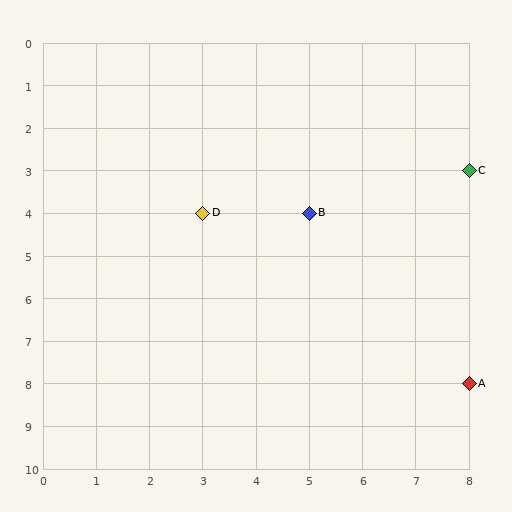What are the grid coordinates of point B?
Point B is at grid coordinates (5, 4).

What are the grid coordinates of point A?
Point A is at grid coordinates (8, 8).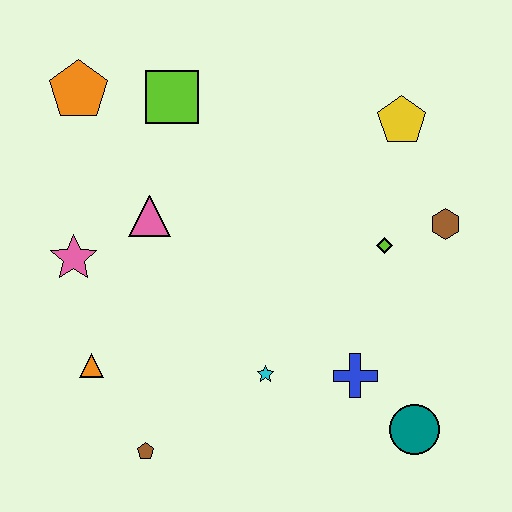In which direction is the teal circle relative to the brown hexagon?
The teal circle is below the brown hexagon.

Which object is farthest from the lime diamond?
The orange pentagon is farthest from the lime diamond.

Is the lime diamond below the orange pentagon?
Yes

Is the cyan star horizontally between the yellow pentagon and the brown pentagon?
Yes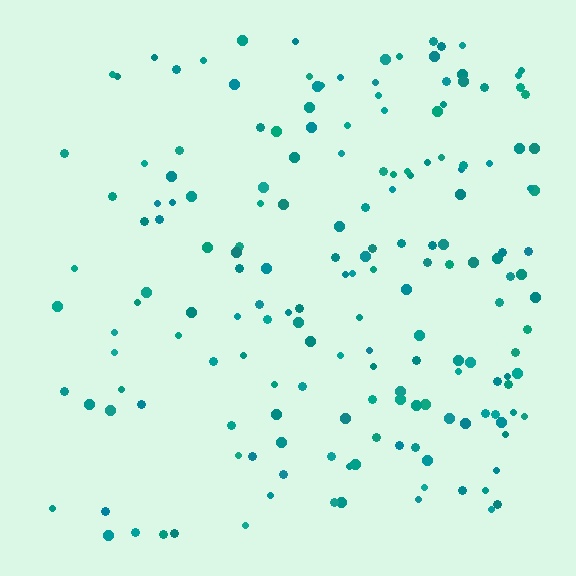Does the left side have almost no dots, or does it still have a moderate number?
Still a moderate number, just noticeably fewer than the right.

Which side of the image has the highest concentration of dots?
The right.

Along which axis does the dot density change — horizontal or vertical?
Horizontal.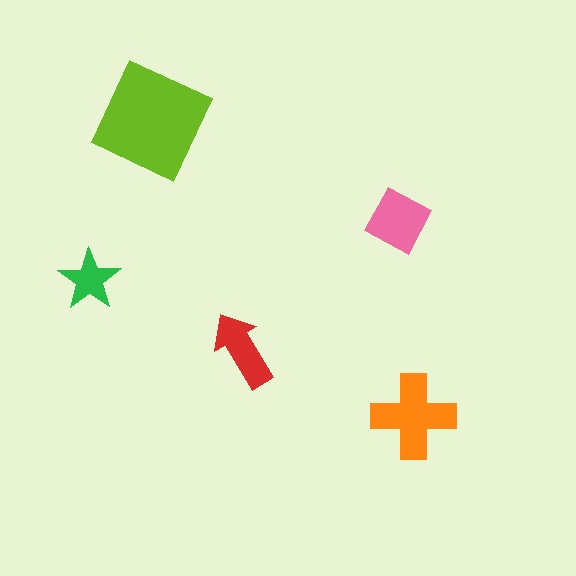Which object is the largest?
The lime square.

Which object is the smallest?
The green star.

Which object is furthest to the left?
The green star is leftmost.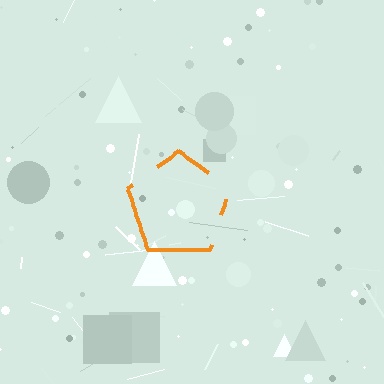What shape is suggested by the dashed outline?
The dashed outline suggests a pentagon.